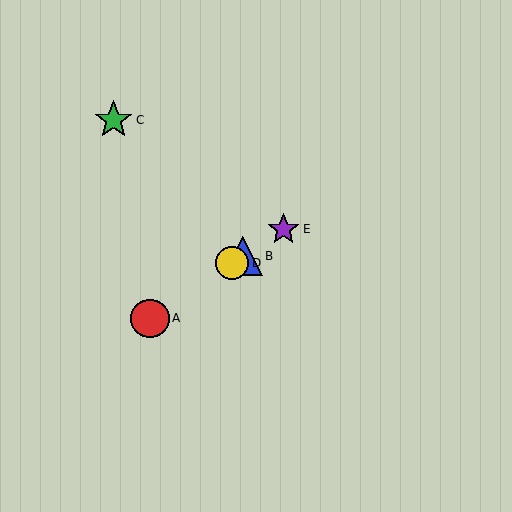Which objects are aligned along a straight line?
Objects A, B, D, E are aligned along a straight line.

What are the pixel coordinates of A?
Object A is at (150, 318).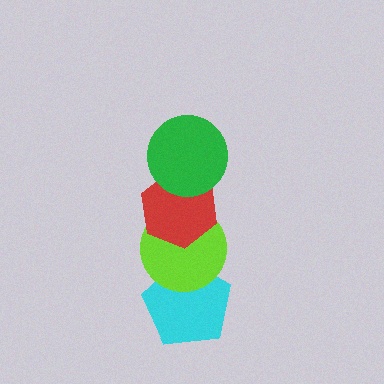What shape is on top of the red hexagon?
The green circle is on top of the red hexagon.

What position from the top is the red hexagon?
The red hexagon is 2nd from the top.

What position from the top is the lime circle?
The lime circle is 3rd from the top.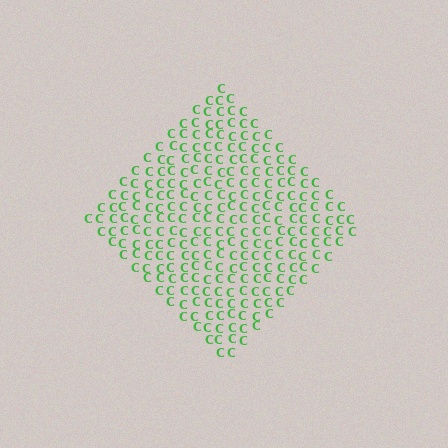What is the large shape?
The large shape is a diamond.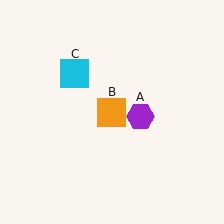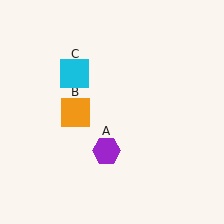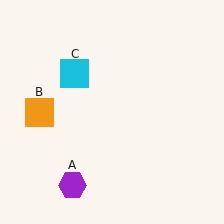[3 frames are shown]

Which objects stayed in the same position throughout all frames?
Cyan square (object C) remained stationary.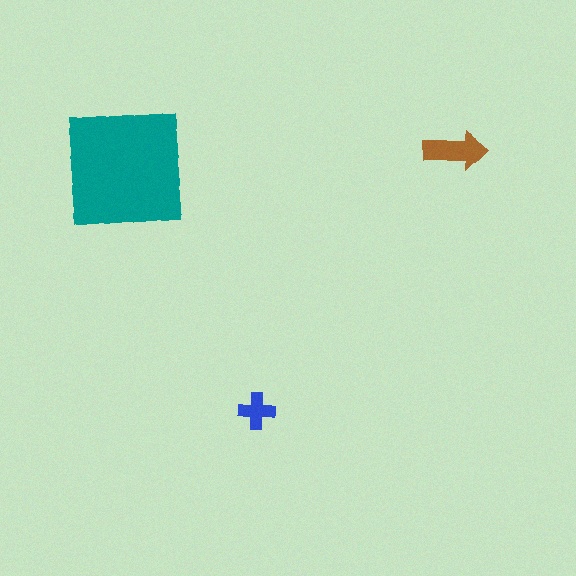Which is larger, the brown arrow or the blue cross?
The brown arrow.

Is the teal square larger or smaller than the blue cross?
Larger.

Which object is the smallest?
The blue cross.